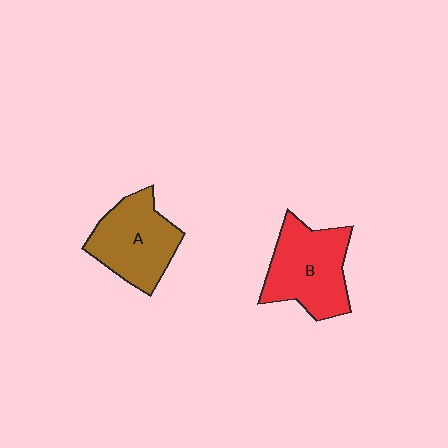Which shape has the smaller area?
Shape A (brown).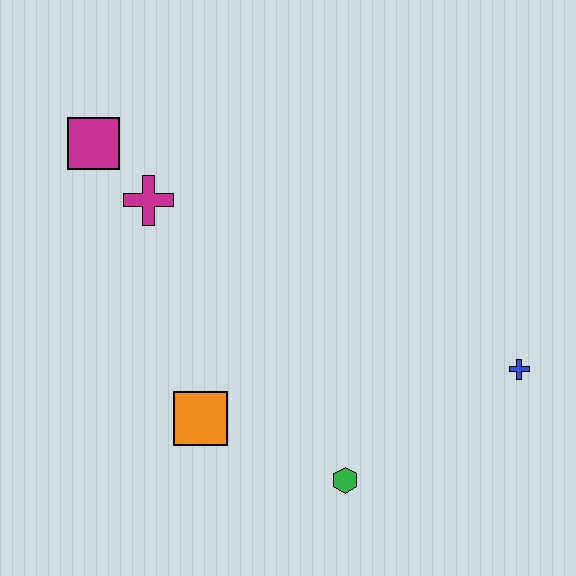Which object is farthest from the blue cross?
The magenta square is farthest from the blue cross.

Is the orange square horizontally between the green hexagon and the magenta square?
Yes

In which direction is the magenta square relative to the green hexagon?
The magenta square is above the green hexagon.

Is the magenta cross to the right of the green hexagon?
No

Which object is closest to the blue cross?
The green hexagon is closest to the blue cross.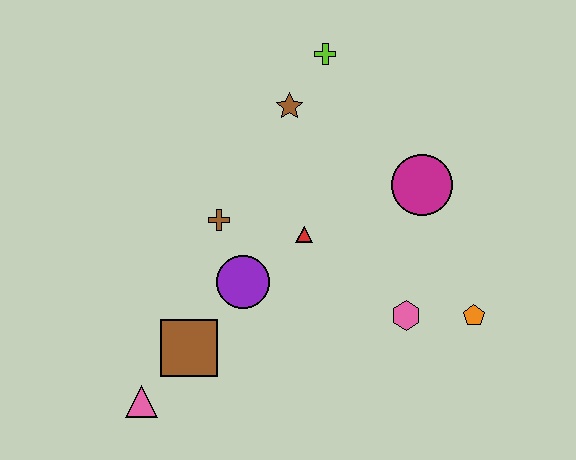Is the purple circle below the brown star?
Yes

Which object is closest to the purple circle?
The brown cross is closest to the purple circle.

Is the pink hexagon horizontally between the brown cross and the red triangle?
No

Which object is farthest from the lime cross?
The pink triangle is farthest from the lime cross.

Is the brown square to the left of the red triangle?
Yes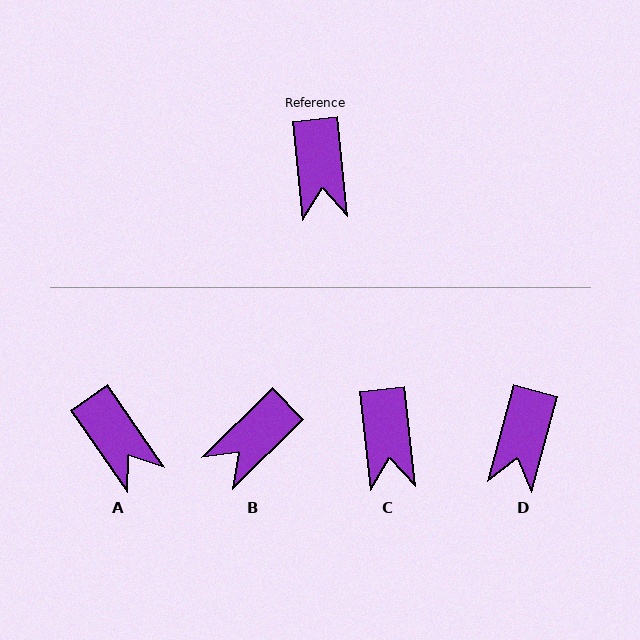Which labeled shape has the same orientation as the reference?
C.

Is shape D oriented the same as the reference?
No, it is off by about 21 degrees.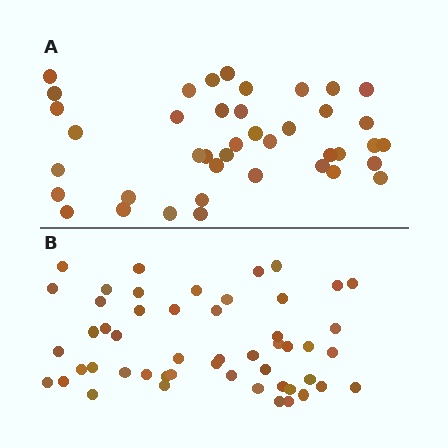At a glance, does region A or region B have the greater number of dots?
Region B (the bottom region) has more dots.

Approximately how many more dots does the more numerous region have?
Region B has roughly 10 or so more dots than region A.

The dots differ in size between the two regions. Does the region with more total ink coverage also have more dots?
No. Region A has more total ink coverage because its dots are larger, but region B actually contains more individual dots. Total area can be misleading — the number of items is what matters here.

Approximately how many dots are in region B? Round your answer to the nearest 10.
About 50 dots. (The exact count is 51, which rounds to 50.)